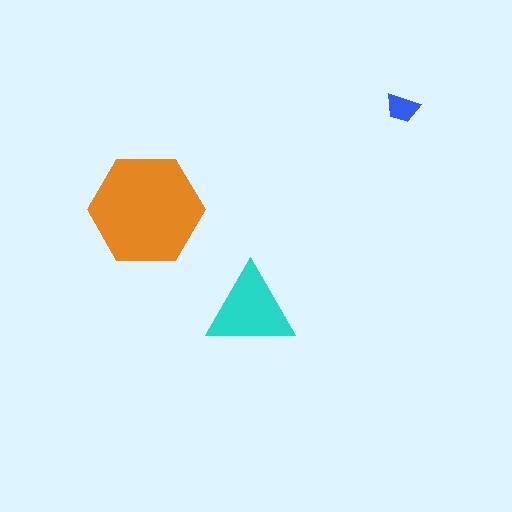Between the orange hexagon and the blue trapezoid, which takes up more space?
The orange hexagon.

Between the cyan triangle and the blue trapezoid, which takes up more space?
The cyan triangle.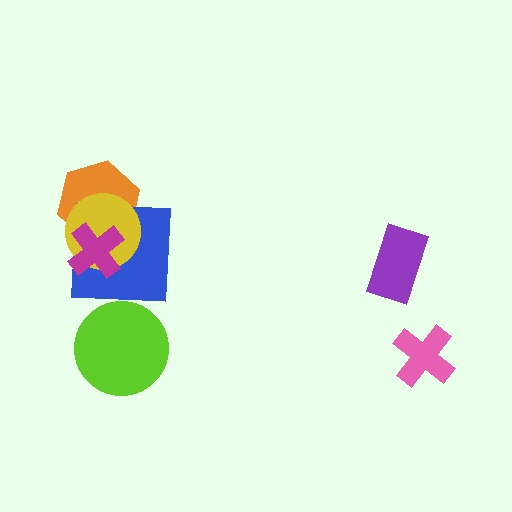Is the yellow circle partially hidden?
Yes, it is partially covered by another shape.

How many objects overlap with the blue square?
3 objects overlap with the blue square.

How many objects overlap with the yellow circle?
3 objects overlap with the yellow circle.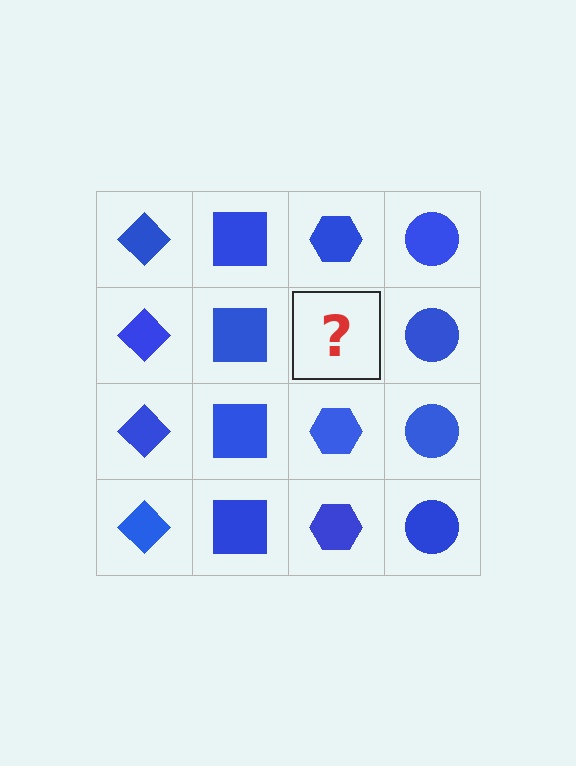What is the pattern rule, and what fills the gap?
The rule is that each column has a consistent shape. The gap should be filled with a blue hexagon.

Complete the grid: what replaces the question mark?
The question mark should be replaced with a blue hexagon.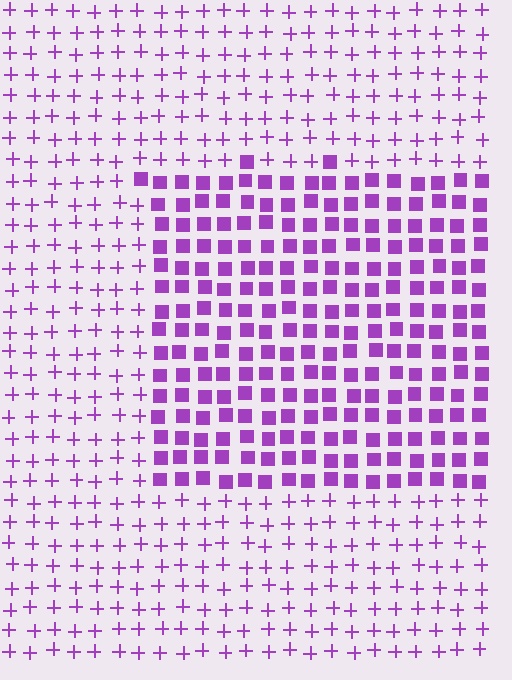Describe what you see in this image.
The image is filled with small purple elements arranged in a uniform grid. A rectangle-shaped region contains squares, while the surrounding area contains plus signs. The boundary is defined purely by the change in element shape.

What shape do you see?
I see a rectangle.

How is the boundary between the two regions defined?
The boundary is defined by a change in element shape: squares inside vs. plus signs outside. All elements share the same color and spacing.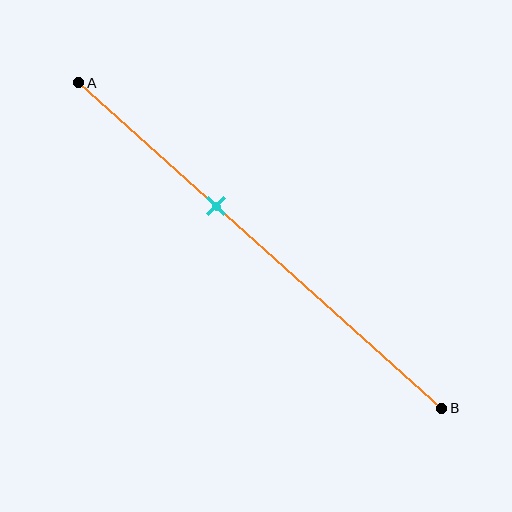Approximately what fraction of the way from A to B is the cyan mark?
The cyan mark is approximately 40% of the way from A to B.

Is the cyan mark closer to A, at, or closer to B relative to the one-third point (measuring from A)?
The cyan mark is closer to point B than the one-third point of segment AB.